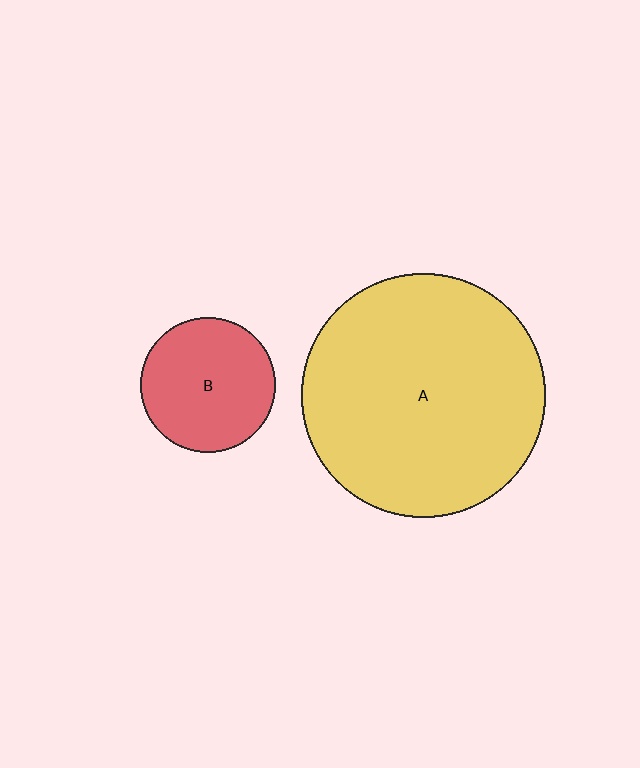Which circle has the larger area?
Circle A (yellow).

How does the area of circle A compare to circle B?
Approximately 3.2 times.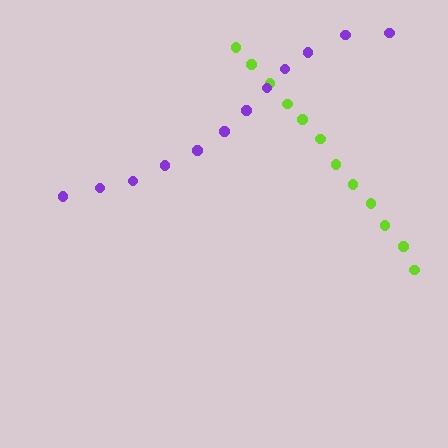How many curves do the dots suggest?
There are 2 distinct paths.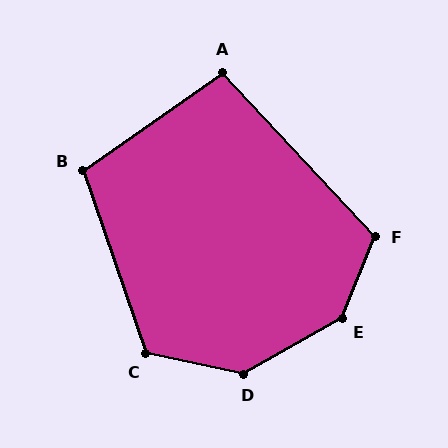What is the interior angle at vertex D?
Approximately 139 degrees (obtuse).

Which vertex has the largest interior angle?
E, at approximately 141 degrees.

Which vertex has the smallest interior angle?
A, at approximately 98 degrees.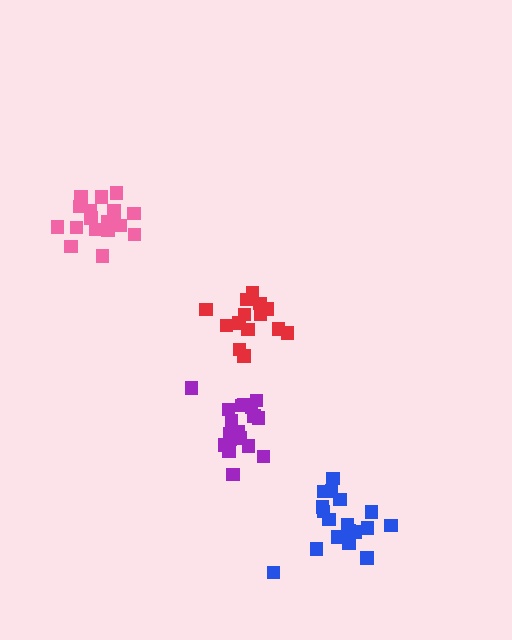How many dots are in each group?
Group 1: 18 dots, Group 2: 14 dots, Group 3: 19 dots, Group 4: 19 dots (70 total).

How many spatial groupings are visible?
There are 4 spatial groupings.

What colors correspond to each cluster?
The clusters are colored: pink, red, blue, purple.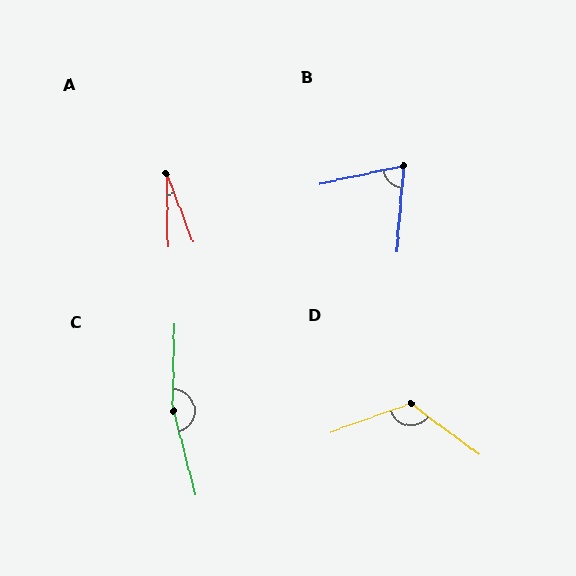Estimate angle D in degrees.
Approximately 124 degrees.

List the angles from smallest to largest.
A (19°), B (73°), D (124°), C (164°).